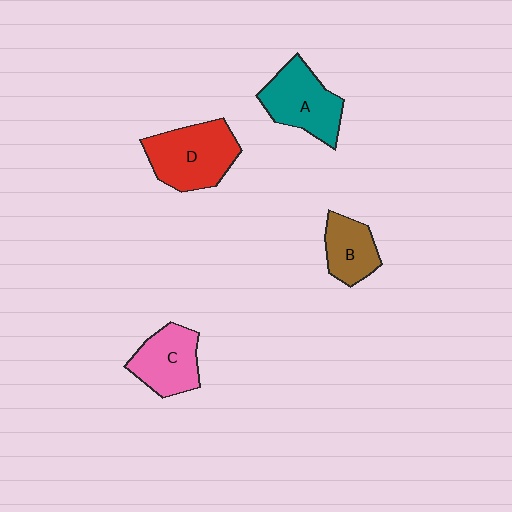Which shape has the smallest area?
Shape B (brown).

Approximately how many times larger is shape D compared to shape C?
Approximately 1.3 times.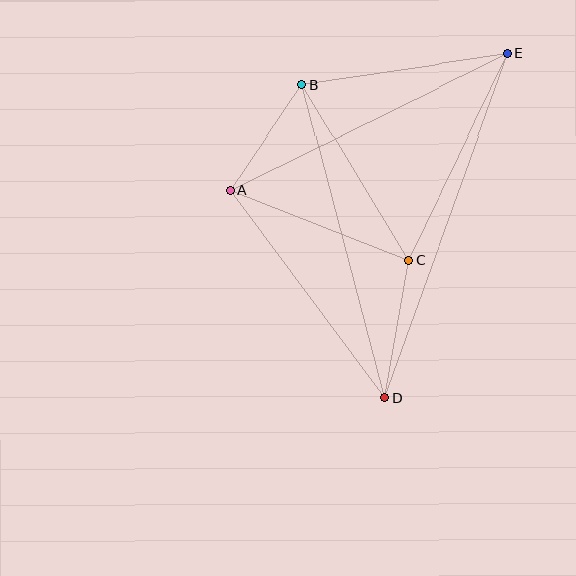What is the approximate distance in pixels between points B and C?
The distance between B and C is approximately 205 pixels.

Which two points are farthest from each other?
Points D and E are farthest from each other.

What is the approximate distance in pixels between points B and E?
The distance between B and E is approximately 208 pixels.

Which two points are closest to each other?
Points A and B are closest to each other.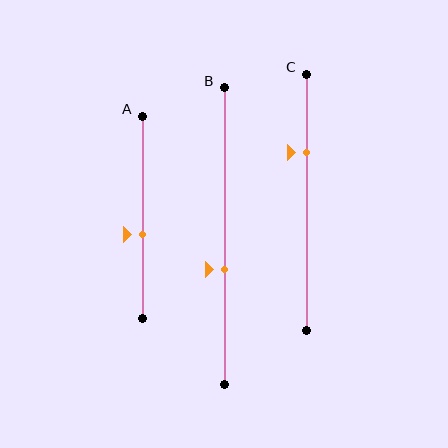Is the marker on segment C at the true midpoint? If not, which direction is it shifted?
No, the marker on segment C is shifted upward by about 19% of the segment length.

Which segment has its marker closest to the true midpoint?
Segment A has its marker closest to the true midpoint.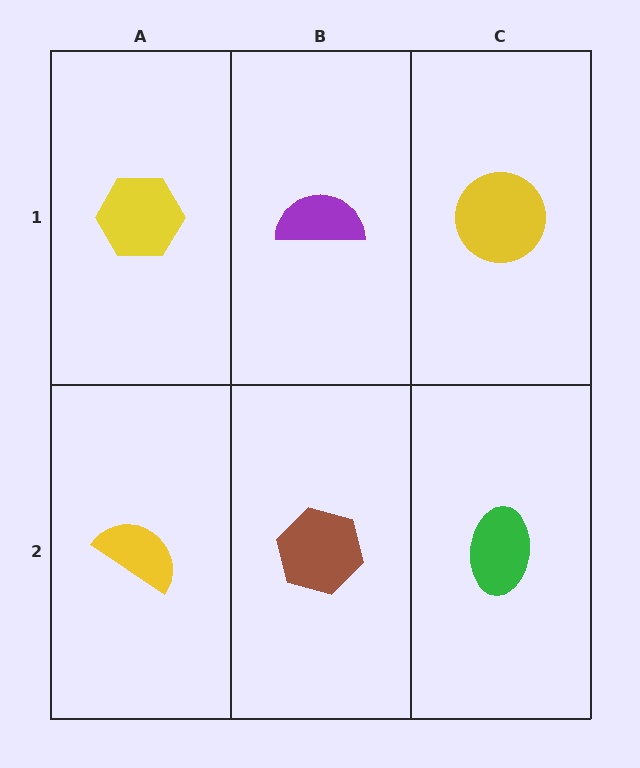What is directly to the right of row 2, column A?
A brown hexagon.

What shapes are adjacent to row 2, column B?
A purple semicircle (row 1, column B), a yellow semicircle (row 2, column A), a green ellipse (row 2, column C).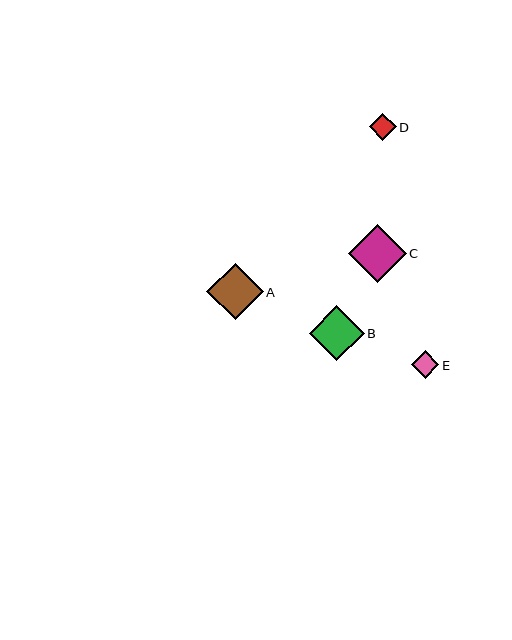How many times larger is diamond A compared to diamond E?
Diamond A is approximately 2.1 times the size of diamond E.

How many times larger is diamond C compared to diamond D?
Diamond C is approximately 2.2 times the size of diamond D.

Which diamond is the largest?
Diamond C is the largest with a size of approximately 58 pixels.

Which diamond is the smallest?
Diamond D is the smallest with a size of approximately 27 pixels.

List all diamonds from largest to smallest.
From largest to smallest: C, A, B, E, D.